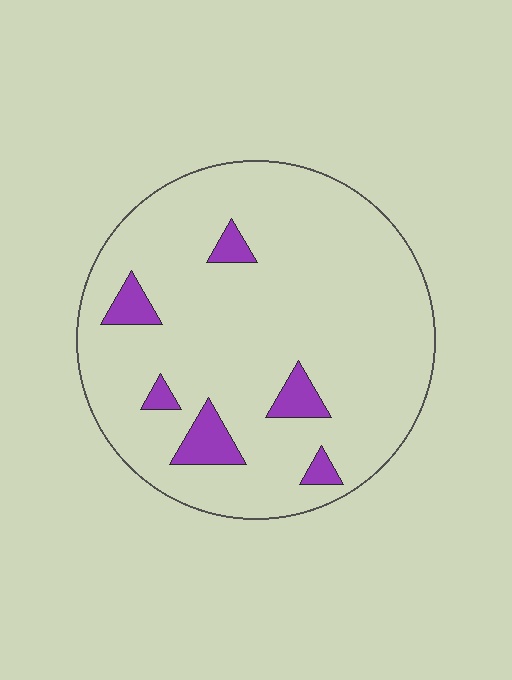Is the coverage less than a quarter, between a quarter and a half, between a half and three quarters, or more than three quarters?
Less than a quarter.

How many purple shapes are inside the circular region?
6.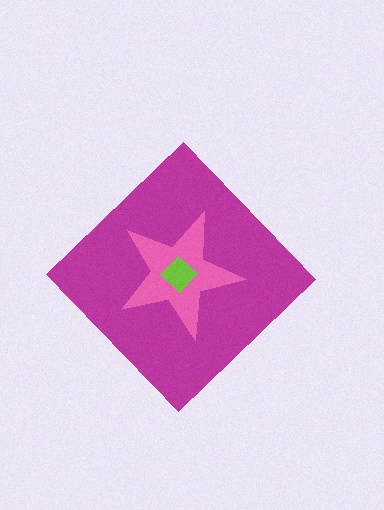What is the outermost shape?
The magenta diamond.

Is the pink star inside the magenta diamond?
Yes.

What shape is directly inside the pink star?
The lime diamond.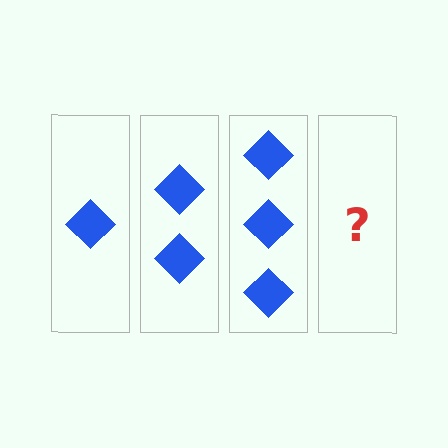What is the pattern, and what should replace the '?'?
The pattern is that each step adds one more diamond. The '?' should be 4 diamonds.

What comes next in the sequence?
The next element should be 4 diamonds.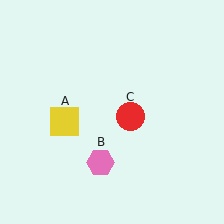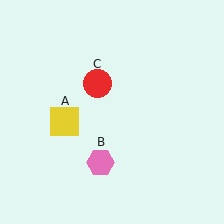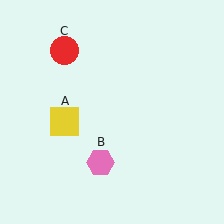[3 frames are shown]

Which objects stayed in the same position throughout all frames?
Yellow square (object A) and pink hexagon (object B) remained stationary.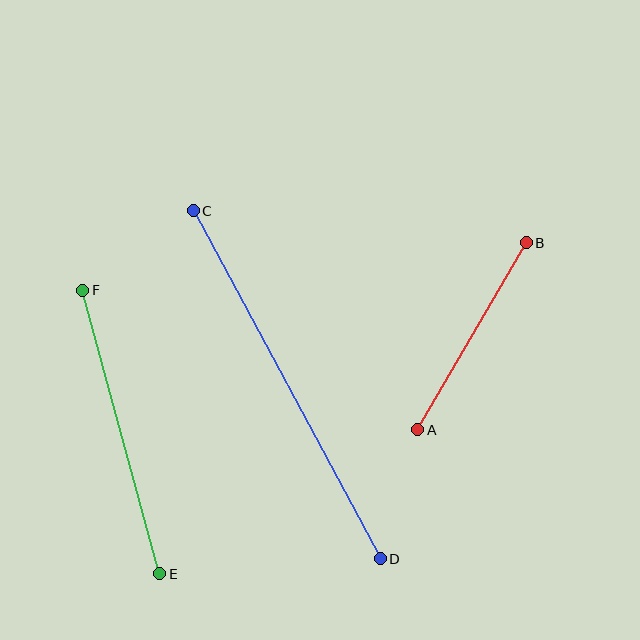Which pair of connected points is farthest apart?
Points C and D are farthest apart.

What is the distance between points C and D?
The distance is approximately 395 pixels.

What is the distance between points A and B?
The distance is approximately 216 pixels.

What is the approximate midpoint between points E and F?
The midpoint is at approximately (121, 432) pixels.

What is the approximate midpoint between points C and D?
The midpoint is at approximately (287, 385) pixels.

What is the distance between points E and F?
The distance is approximately 294 pixels.